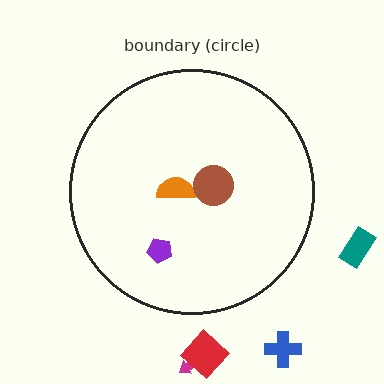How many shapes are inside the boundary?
3 inside, 4 outside.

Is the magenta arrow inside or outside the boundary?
Outside.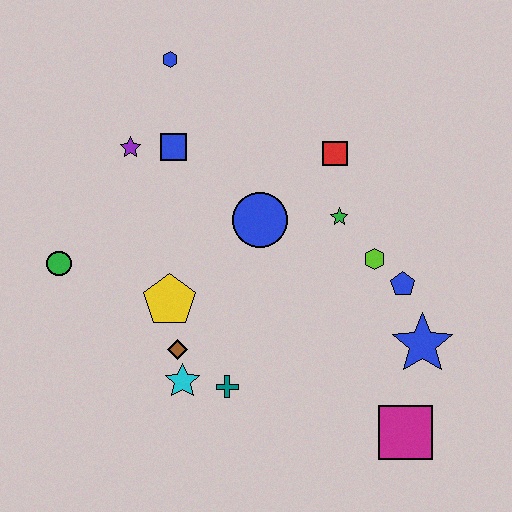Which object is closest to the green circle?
The yellow pentagon is closest to the green circle.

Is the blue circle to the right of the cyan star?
Yes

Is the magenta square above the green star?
No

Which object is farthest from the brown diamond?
The blue hexagon is farthest from the brown diamond.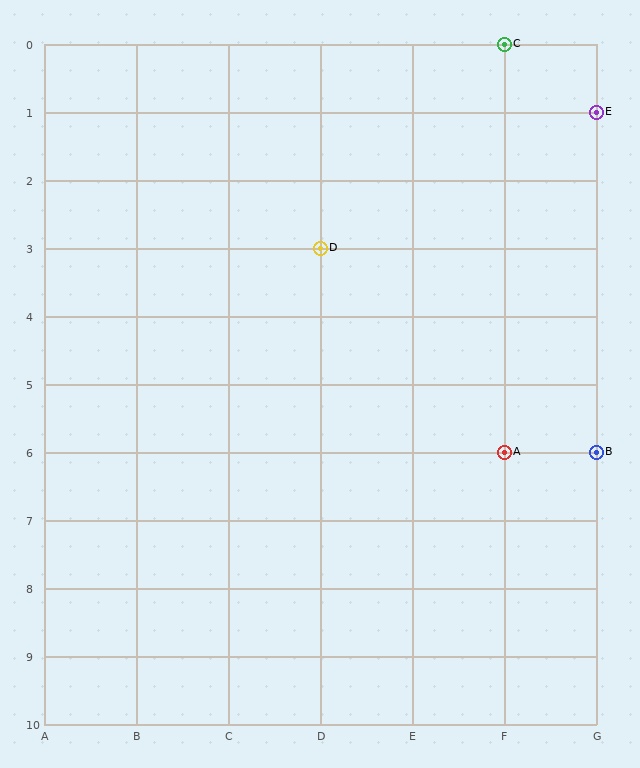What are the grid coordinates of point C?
Point C is at grid coordinates (F, 0).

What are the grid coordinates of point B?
Point B is at grid coordinates (G, 6).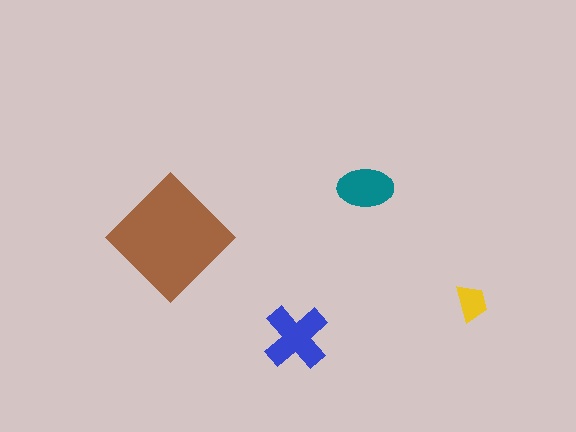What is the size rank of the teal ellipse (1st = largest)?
3rd.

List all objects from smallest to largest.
The yellow trapezoid, the teal ellipse, the blue cross, the brown diamond.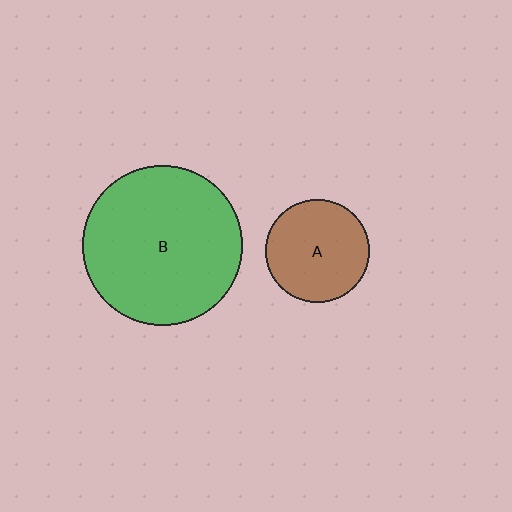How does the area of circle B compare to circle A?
Approximately 2.4 times.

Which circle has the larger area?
Circle B (green).